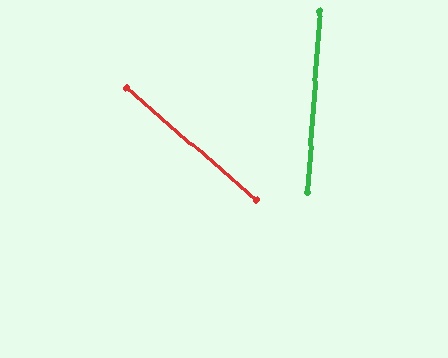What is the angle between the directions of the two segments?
Approximately 53 degrees.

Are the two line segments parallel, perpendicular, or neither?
Neither parallel nor perpendicular — they differ by about 53°.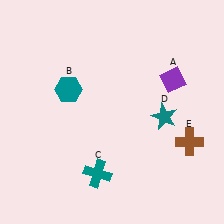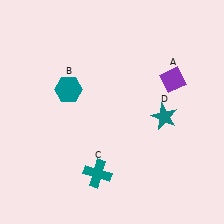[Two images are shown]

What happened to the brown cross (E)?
The brown cross (E) was removed in Image 2. It was in the bottom-right area of Image 1.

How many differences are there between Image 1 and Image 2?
There is 1 difference between the two images.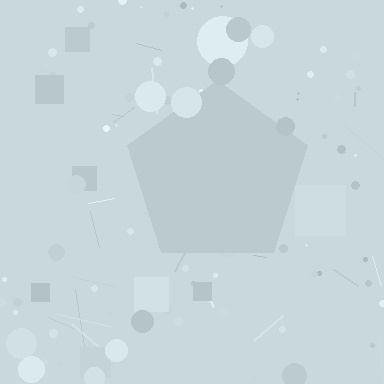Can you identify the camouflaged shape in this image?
The camouflaged shape is a pentagon.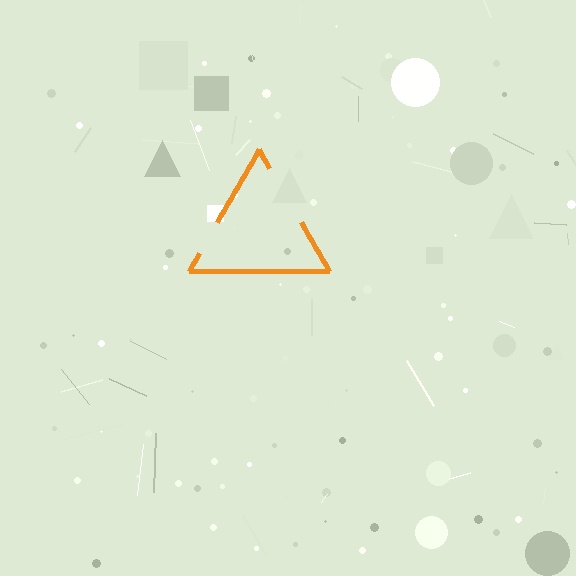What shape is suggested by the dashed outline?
The dashed outline suggests a triangle.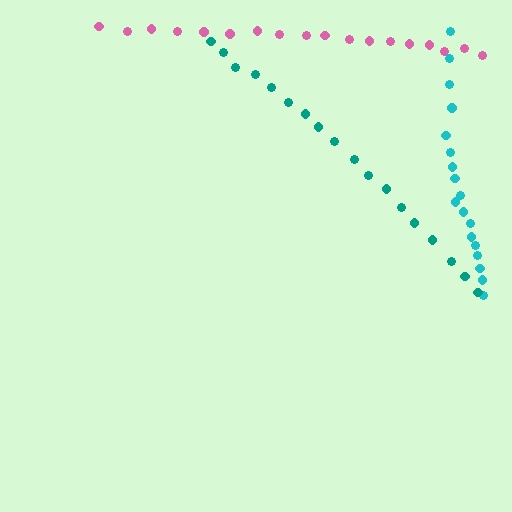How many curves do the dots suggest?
There are 3 distinct paths.